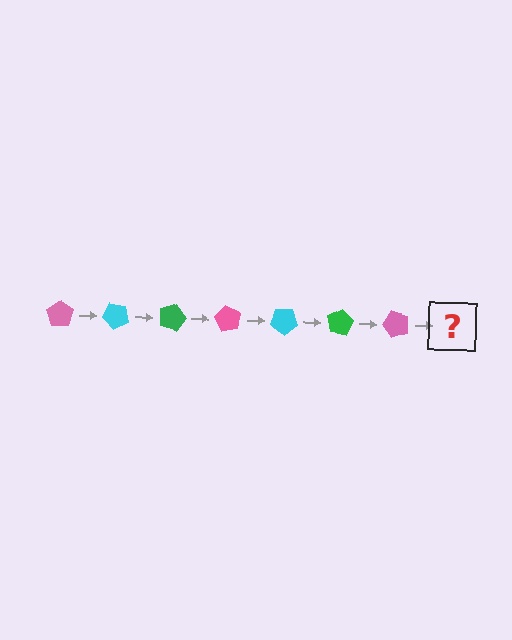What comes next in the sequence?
The next element should be a cyan pentagon, rotated 315 degrees from the start.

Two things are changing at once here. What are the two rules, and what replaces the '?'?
The two rules are that it rotates 45 degrees each step and the color cycles through pink, cyan, and green. The '?' should be a cyan pentagon, rotated 315 degrees from the start.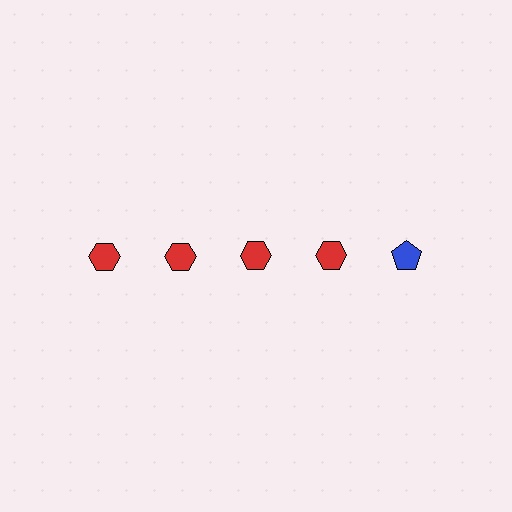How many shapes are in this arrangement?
There are 5 shapes arranged in a grid pattern.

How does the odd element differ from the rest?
It differs in both color (blue instead of red) and shape (pentagon instead of hexagon).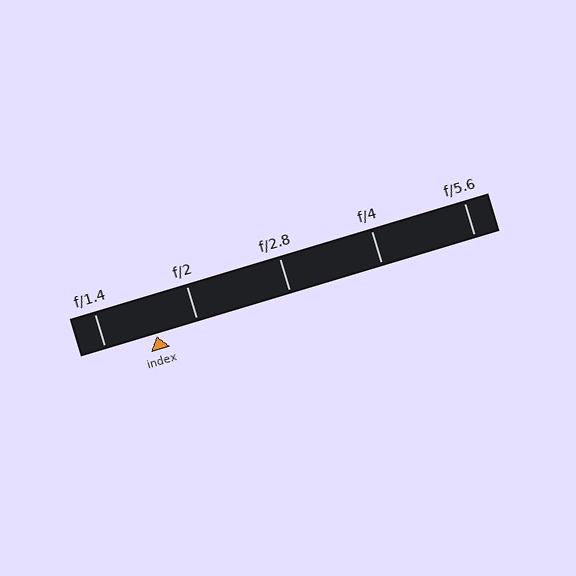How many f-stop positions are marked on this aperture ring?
There are 5 f-stop positions marked.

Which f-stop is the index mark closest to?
The index mark is closest to f/2.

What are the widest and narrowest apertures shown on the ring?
The widest aperture shown is f/1.4 and the narrowest is f/5.6.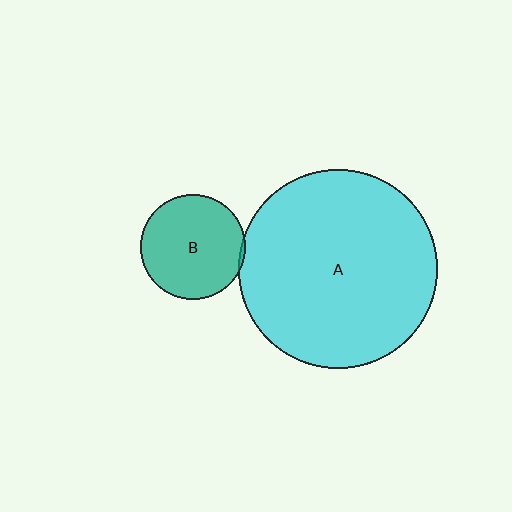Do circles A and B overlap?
Yes.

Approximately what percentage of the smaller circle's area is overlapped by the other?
Approximately 5%.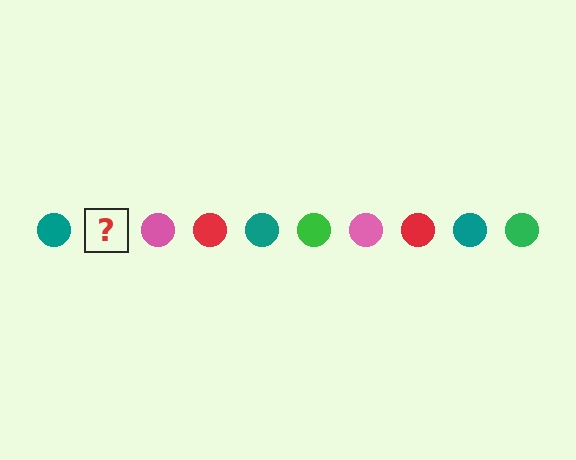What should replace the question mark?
The question mark should be replaced with a green circle.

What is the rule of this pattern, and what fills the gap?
The rule is that the pattern cycles through teal, green, pink, red circles. The gap should be filled with a green circle.